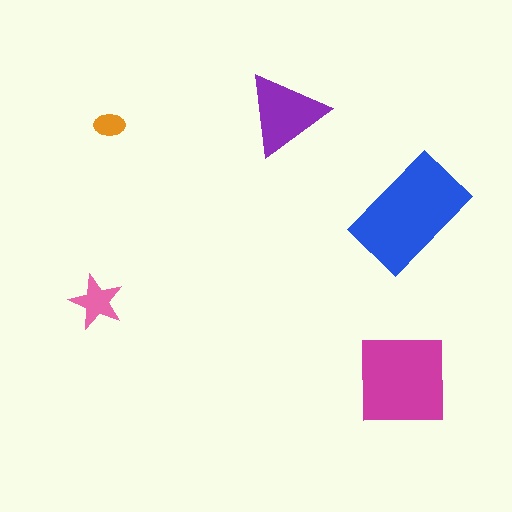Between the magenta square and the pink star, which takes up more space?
The magenta square.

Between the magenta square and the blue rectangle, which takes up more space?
The blue rectangle.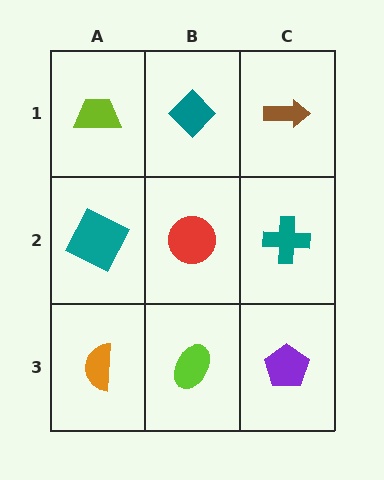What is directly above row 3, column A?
A teal square.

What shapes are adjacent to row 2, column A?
A lime trapezoid (row 1, column A), an orange semicircle (row 3, column A), a red circle (row 2, column B).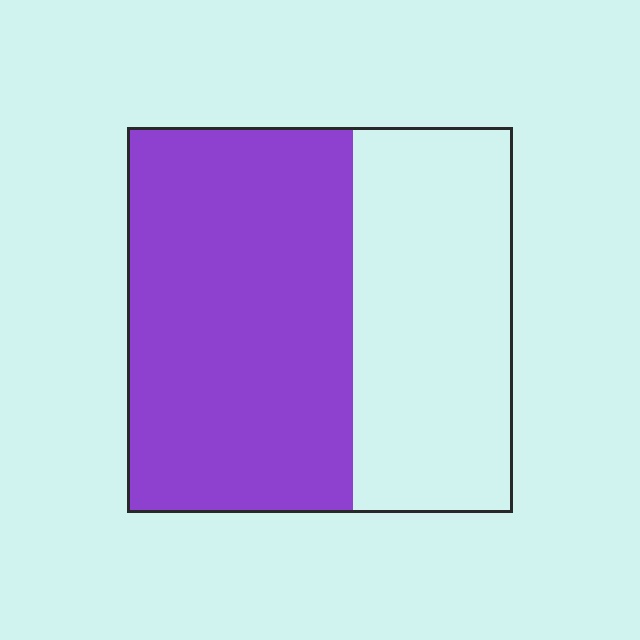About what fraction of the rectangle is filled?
About three fifths (3/5).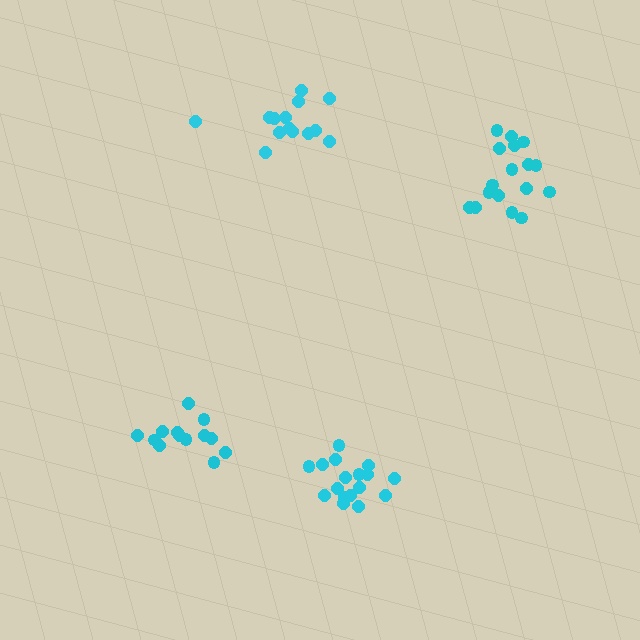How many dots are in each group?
Group 1: 17 dots, Group 2: 17 dots, Group 3: 13 dots, Group 4: 14 dots (61 total).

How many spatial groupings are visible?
There are 4 spatial groupings.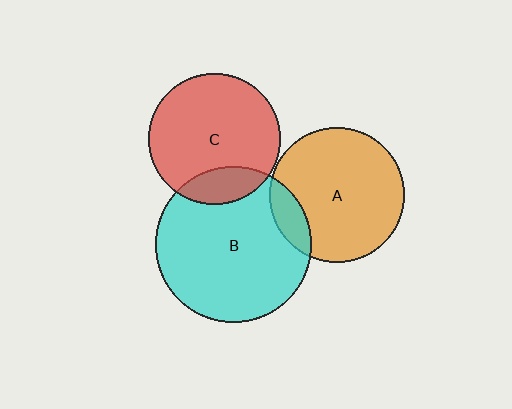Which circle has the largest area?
Circle B (cyan).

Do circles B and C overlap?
Yes.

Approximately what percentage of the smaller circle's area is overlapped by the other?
Approximately 15%.